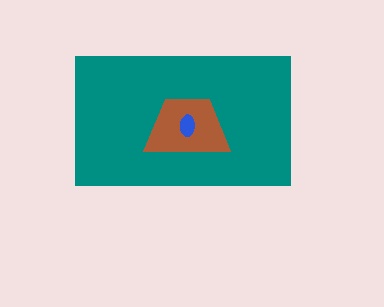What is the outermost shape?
The teal rectangle.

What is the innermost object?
The blue ellipse.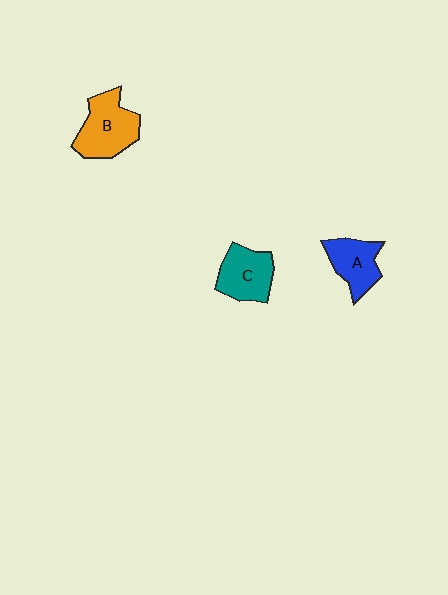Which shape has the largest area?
Shape B (orange).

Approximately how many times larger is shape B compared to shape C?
Approximately 1.2 times.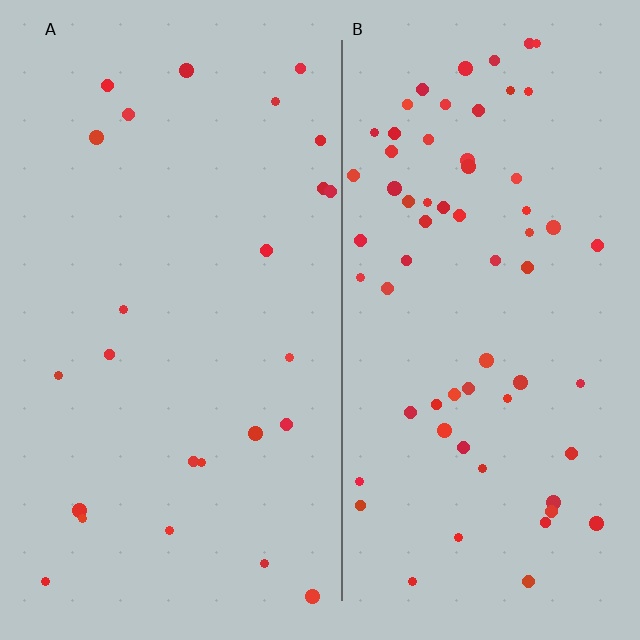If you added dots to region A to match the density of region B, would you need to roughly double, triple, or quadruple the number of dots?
Approximately triple.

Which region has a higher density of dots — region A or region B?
B (the right).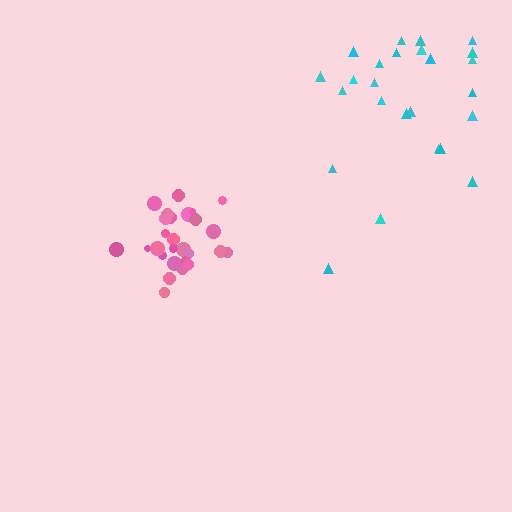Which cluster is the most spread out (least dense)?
Cyan.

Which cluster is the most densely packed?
Pink.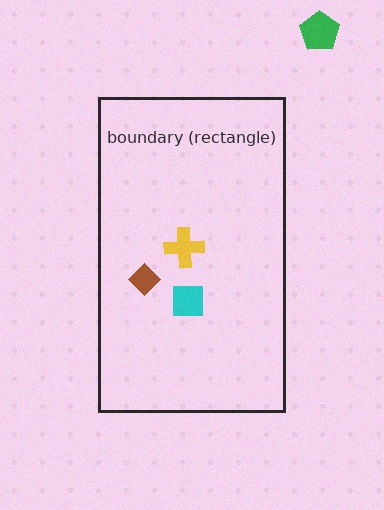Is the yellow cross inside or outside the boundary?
Inside.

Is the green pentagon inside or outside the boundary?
Outside.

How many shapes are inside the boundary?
3 inside, 1 outside.